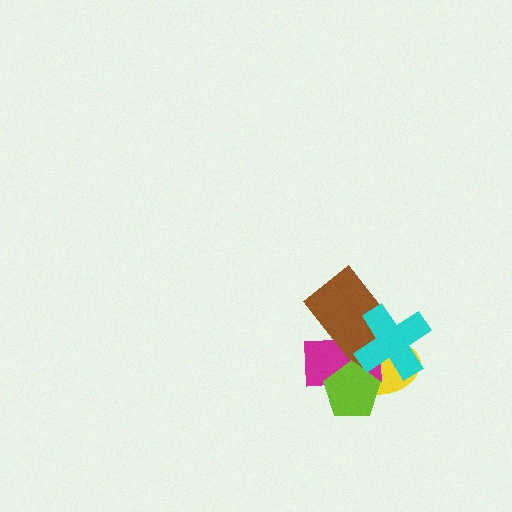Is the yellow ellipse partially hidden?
Yes, it is partially covered by another shape.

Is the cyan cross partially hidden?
No, no other shape covers it.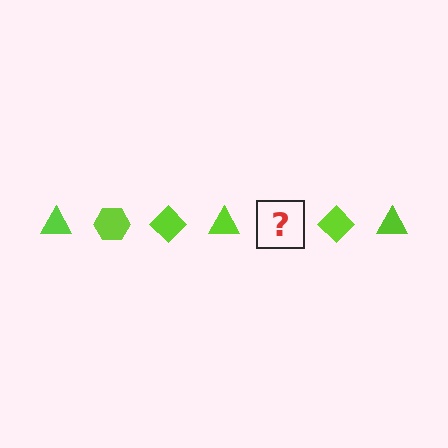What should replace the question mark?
The question mark should be replaced with a lime hexagon.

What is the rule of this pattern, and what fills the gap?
The rule is that the pattern cycles through triangle, hexagon, diamond shapes in lime. The gap should be filled with a lime hexagon.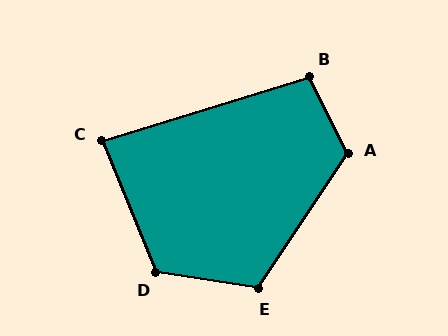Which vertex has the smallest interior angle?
C, at approximately 85 degrees.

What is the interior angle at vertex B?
Approximately 100 degrees (obtuse).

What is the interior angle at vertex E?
Approximately 115 degrees (obtuse).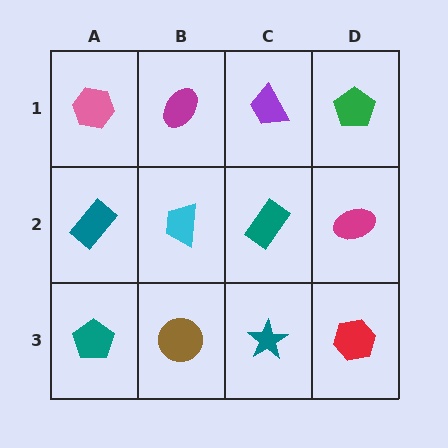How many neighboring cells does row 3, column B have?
3.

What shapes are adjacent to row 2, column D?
A green pentagon (row 1, column D), a red hexagon (row 3, column D), a teal rectangle (row 2, column C).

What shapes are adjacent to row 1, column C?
A teal rectangle (row 2, column C), a magenta ellipse (row 1, column B), a green pentagon (row 1, column D).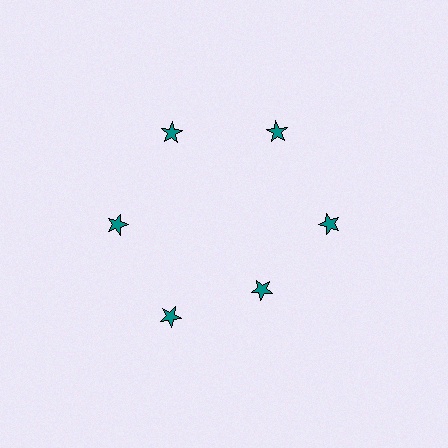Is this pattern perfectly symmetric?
No. The 6 teal stars are arranged in a ring, but one element near the 5 o'clock position is pulled inward toward the center, breaking the 6-fold rotational symmetry.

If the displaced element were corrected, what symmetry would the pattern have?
It would have 6-fold rotational symmetry — the pattern would map onto itself every 60 degrees.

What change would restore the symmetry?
The symmetry would be restored by moving it outward, back onto the ring so that all 6 stars sit at equal angles and equal distance from the center.